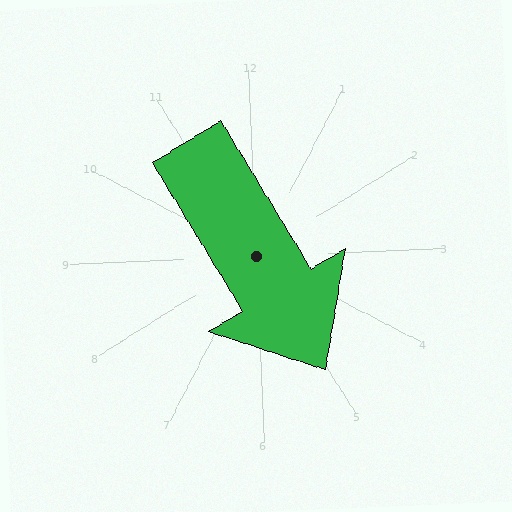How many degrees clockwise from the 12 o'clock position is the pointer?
Approximately 151 degrees.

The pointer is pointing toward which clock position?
Roughly 5 o'clock.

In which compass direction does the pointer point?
Southeast.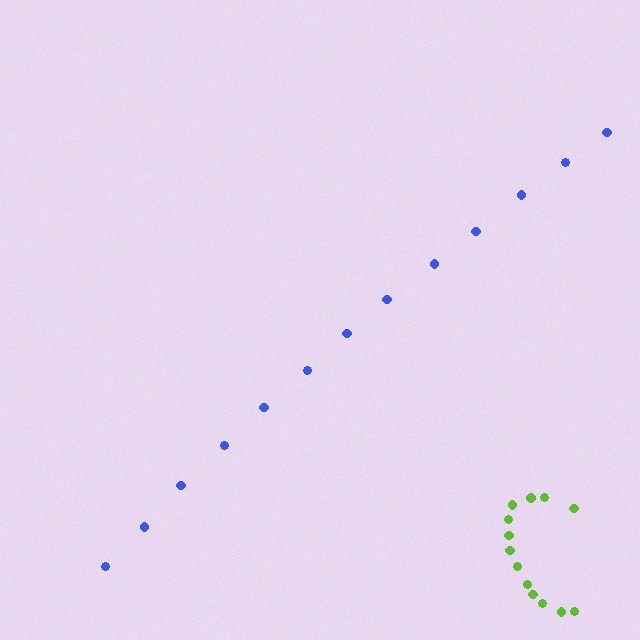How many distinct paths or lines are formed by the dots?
There are 2 distinct paths.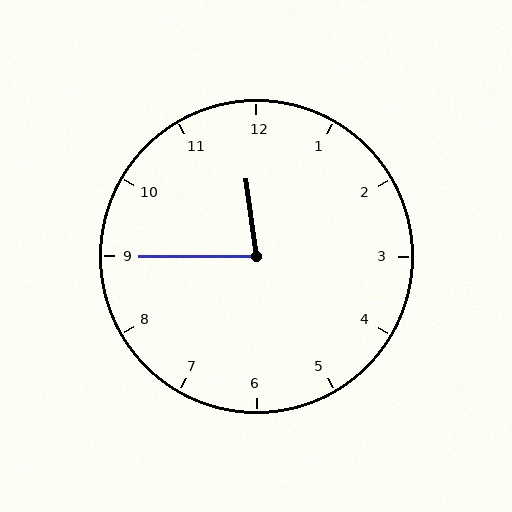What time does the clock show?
11:45.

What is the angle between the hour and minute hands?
Approximately 82 degrees.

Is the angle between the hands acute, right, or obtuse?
It is acute.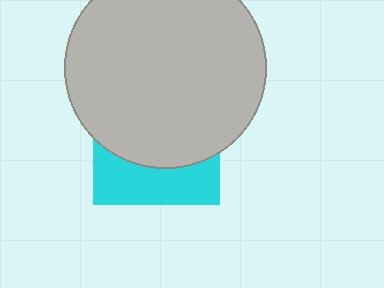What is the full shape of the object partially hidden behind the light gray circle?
The partially hidden object is a cyan square.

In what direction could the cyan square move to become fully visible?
The cyan square could move down. That would shift it out from behind the light gray circle entirely.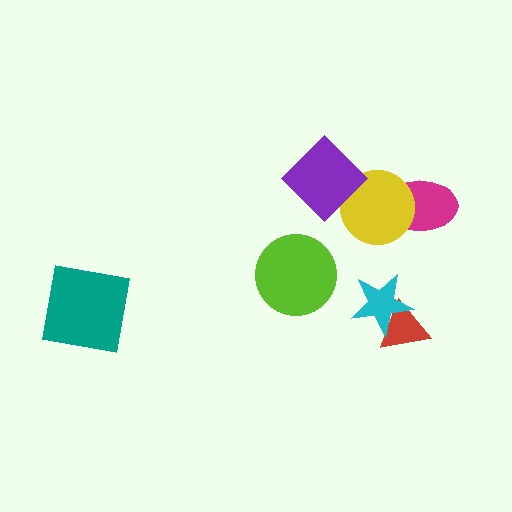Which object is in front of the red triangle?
The cyan star is in front of the red triangle.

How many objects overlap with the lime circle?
0 objects overlap with the lime circle.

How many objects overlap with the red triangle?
1 object overlaps with the red triangle.